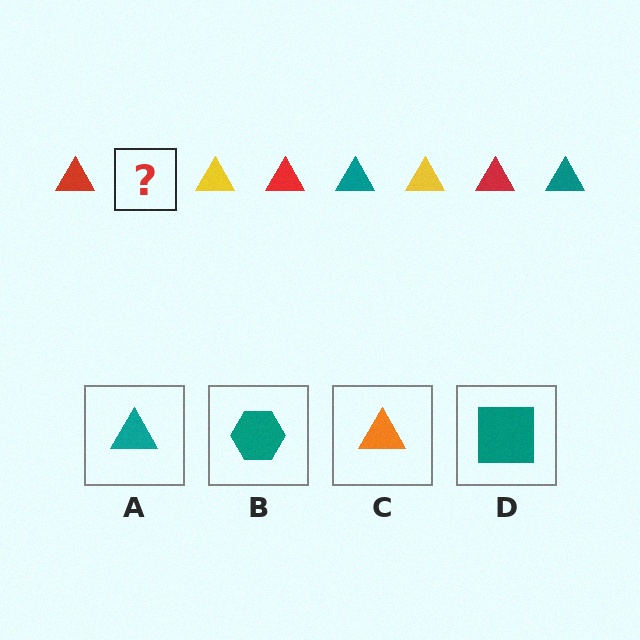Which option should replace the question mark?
Option A.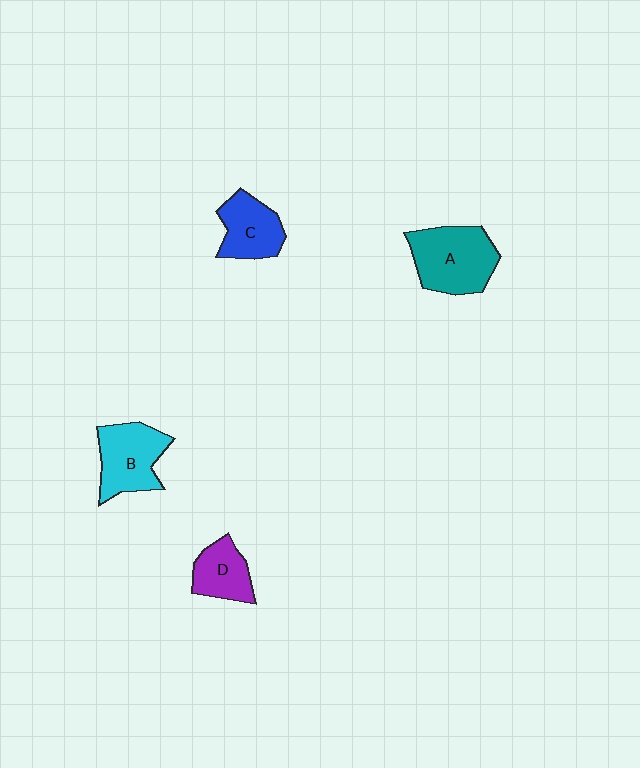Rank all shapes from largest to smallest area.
From largest to smallest: A (teal), B (cyan), C (blue), D (purple).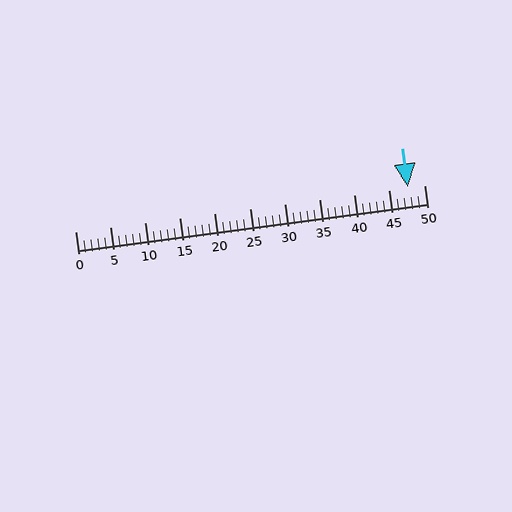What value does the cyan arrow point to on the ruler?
The cyan arrow points to approximately 48.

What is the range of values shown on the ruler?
The ruler shows values from 0 to 50.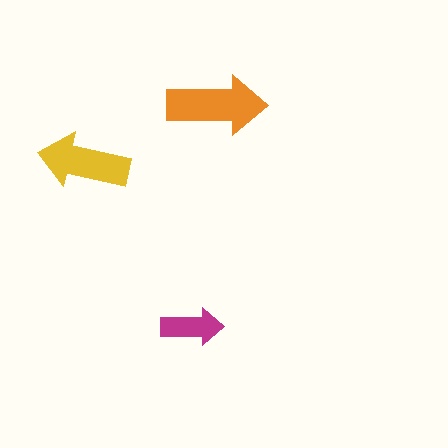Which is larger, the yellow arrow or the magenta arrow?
The yellow one.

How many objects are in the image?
There are 3 objects in the image.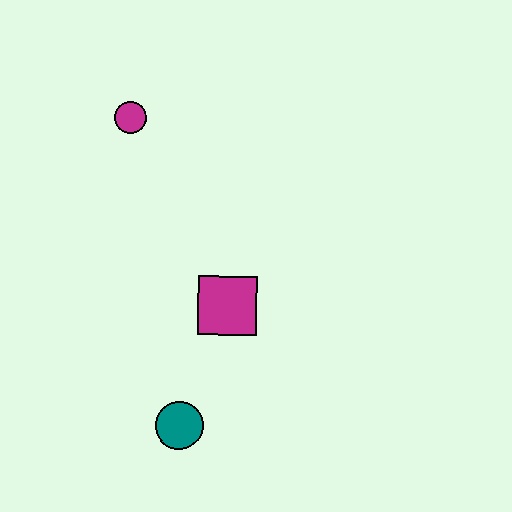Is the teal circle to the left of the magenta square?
Yes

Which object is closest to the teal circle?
The magenta square is closest to the teal circle.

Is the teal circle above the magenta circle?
No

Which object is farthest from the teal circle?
The magenta circle is farthest from the teal circle.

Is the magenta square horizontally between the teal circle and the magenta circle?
No